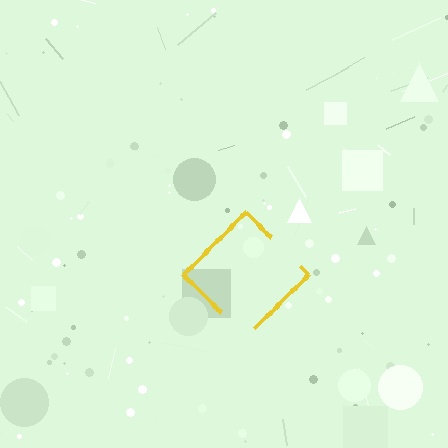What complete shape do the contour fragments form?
The contour fragments form a diamond.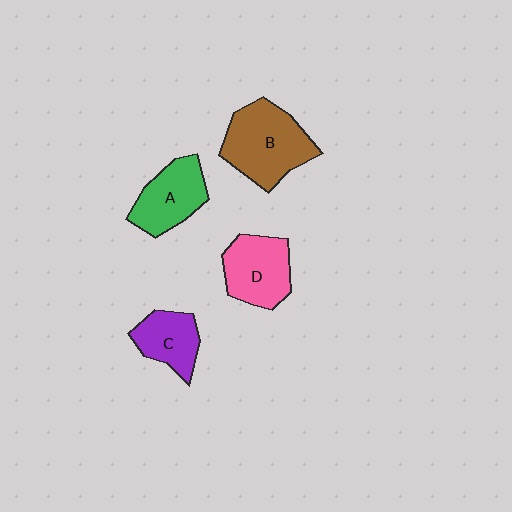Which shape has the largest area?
Shape B (brown).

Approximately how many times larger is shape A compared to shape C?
Approximately 1.2 times.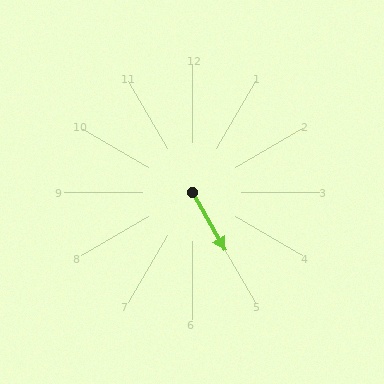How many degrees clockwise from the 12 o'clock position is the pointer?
Approximately 151 degrees.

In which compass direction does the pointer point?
Southeast.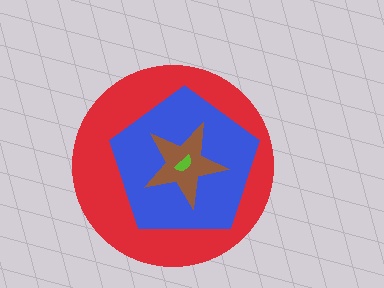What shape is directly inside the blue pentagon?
The brown star.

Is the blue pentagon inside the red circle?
Yes.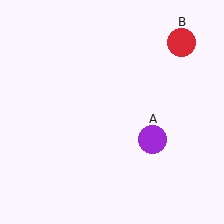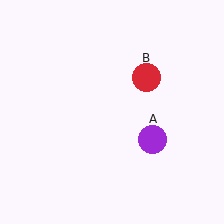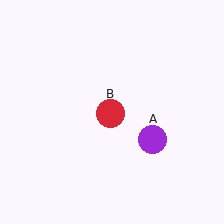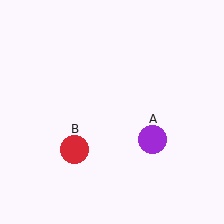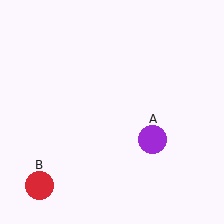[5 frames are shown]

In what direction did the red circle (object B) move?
The red circle (object B) moved down and to the left.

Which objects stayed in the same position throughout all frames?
Purple circle (object A) remained stationary.